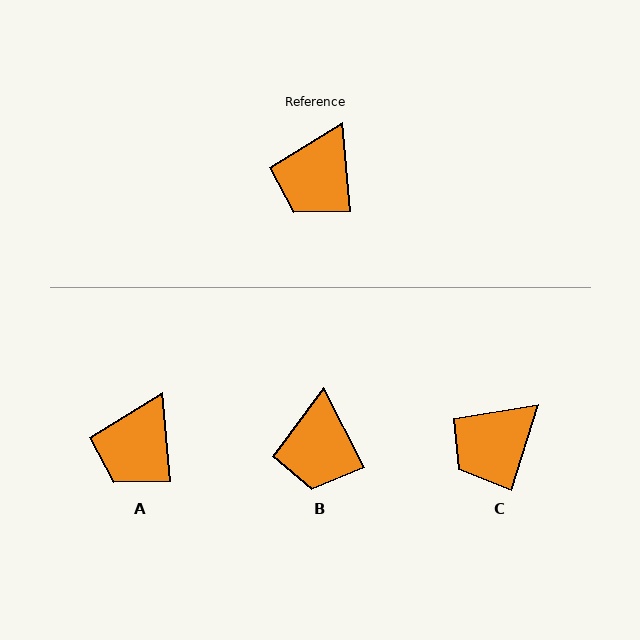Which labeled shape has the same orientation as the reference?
A.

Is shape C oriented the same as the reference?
No, it is off by about 22 degrees.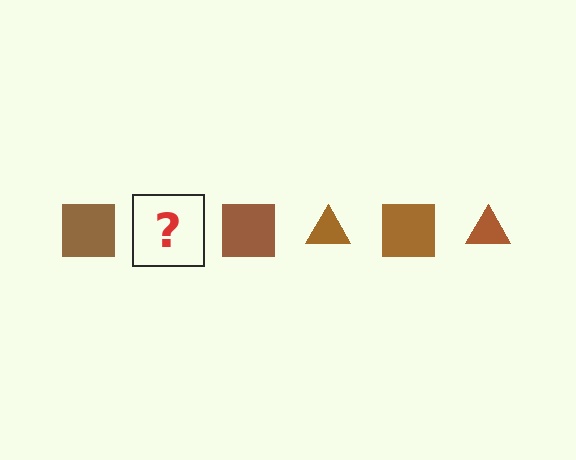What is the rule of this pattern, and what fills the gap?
The rule is that the pattern cycles through square, triangle shapes in brown. The gap should be filled with a brown triangle.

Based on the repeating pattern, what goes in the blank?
The blank should be a brown triangle.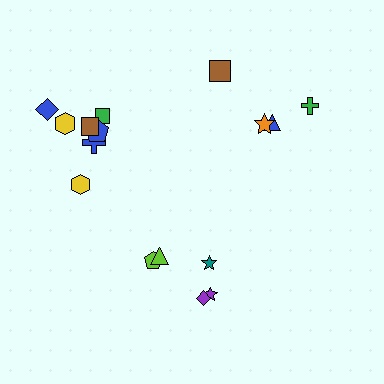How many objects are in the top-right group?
There are 4 objects.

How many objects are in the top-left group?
There are 7 objects.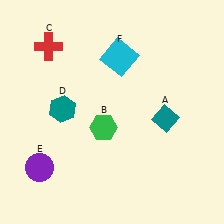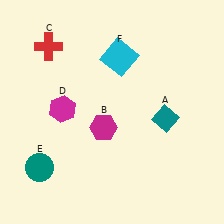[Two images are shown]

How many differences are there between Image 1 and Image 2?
There are 3 differences between the two images.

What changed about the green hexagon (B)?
In Image 1, B is green. In Image 2, it changed to magenta.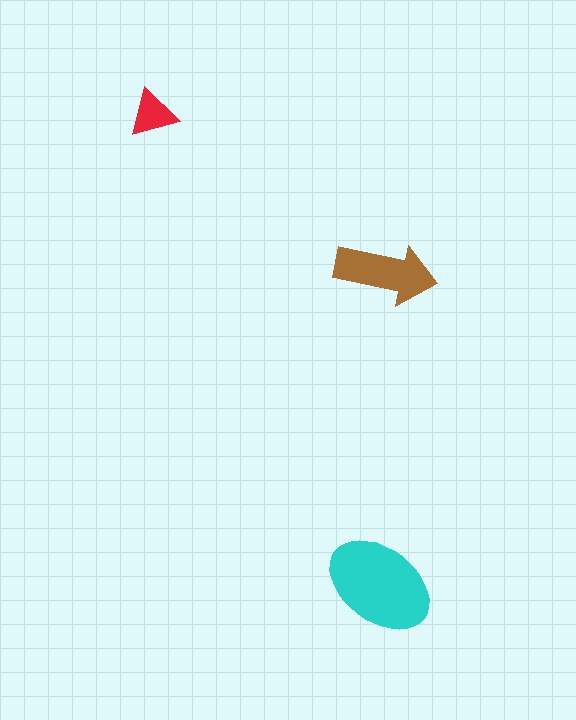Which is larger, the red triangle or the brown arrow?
The brown arrow.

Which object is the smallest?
The red triangle.